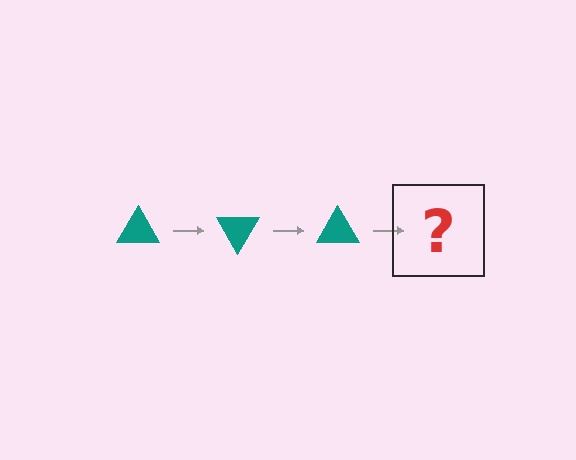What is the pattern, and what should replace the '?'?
The pattern is that the triangle rotates 60 degrees each step. The '?' should be a teal triangle rotated 180 degrees.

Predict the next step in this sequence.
The next step is a teal triangle rotated 180 degrees.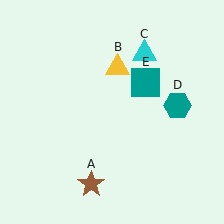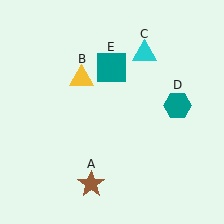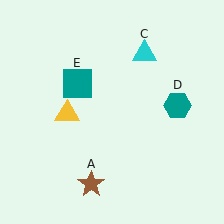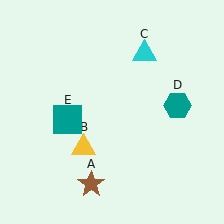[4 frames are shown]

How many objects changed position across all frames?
2 objects changed position: yellow triangle (object B), teal square (object E).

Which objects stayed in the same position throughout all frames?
Brown star (object A) and cyan triangle (object C) and teal hexagon (object D) remained stationary.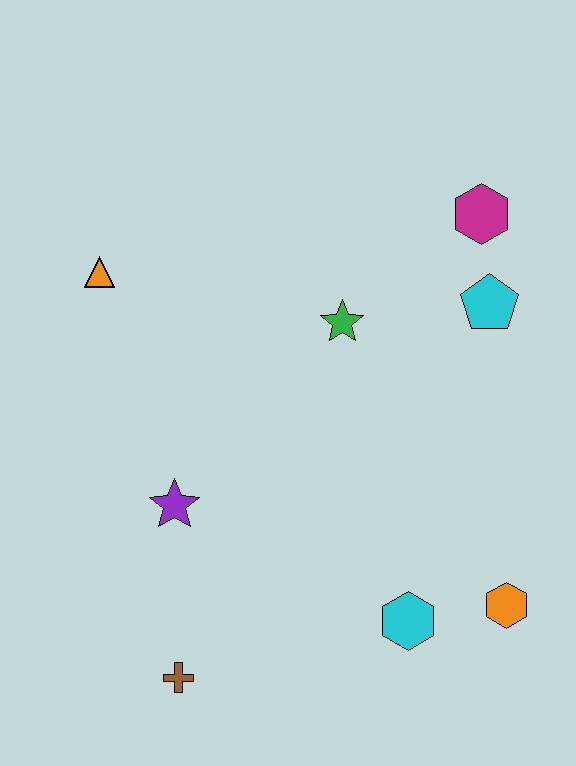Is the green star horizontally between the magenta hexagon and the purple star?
Yes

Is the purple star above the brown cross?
Yes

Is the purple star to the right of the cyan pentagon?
No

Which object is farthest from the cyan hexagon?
The orange triangle is farthest from the cyan hexagon.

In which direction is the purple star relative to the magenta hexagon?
The purple star is to the left of the magenta hexagon.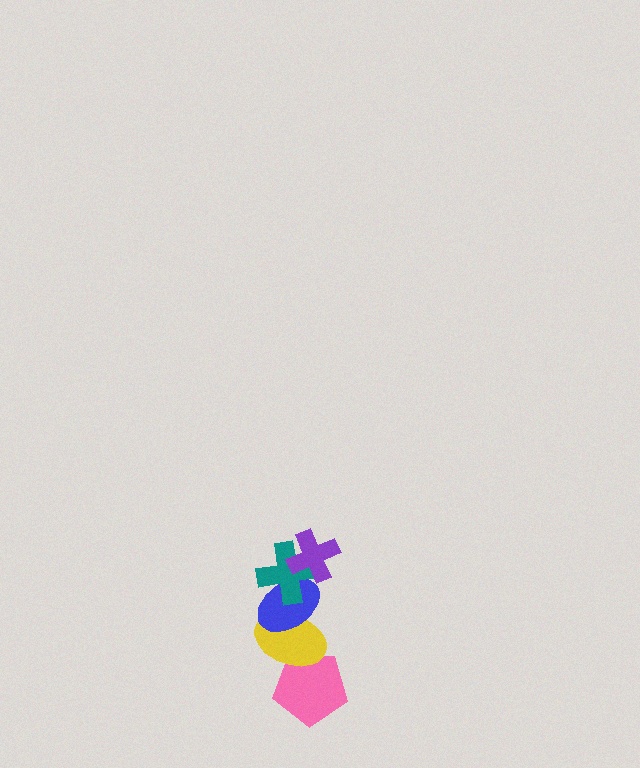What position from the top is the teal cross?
The teal cross is 2nd from the top.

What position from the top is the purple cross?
The purple cross is 1st from the top.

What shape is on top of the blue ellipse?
The teal cross is on top of the blue ellipse.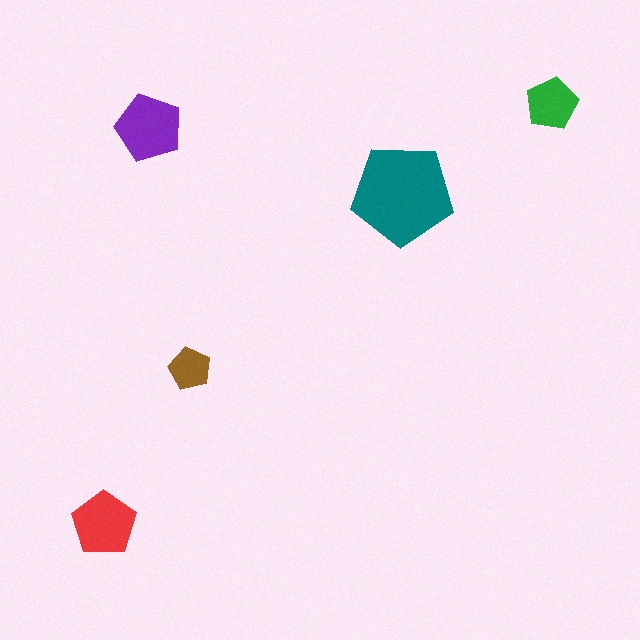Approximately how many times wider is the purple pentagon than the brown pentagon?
About 1.5 times wider.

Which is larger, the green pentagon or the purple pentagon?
The purple one.